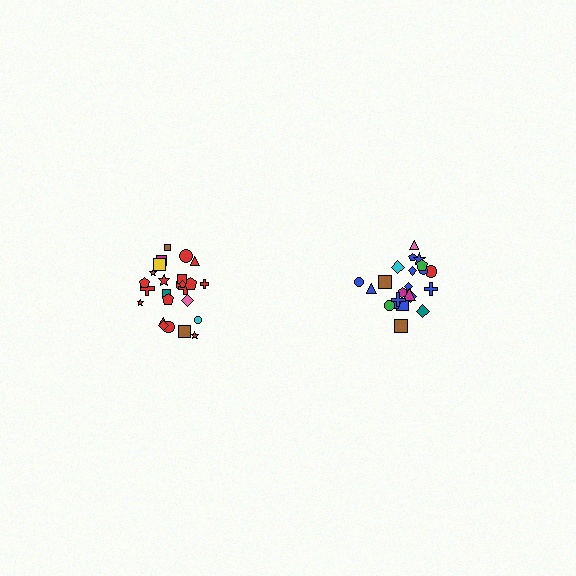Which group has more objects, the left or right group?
The left group.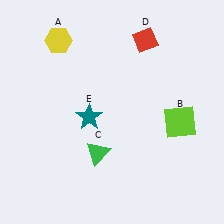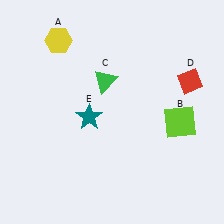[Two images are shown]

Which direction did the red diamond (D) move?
The red diamond (D) moved right.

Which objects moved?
The objects that moved are: the green triangle (C), the red diamond (D).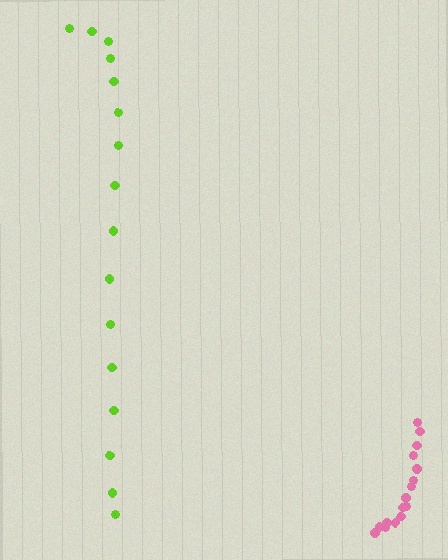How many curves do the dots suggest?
There are 2 distinct paths.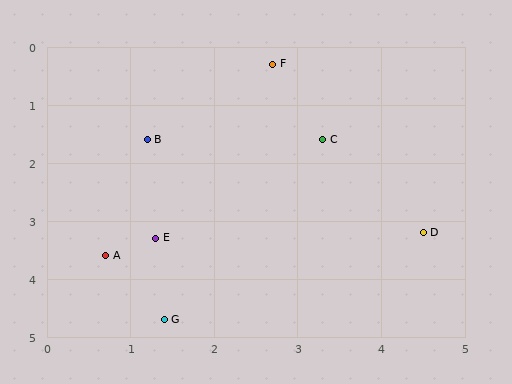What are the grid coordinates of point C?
Point C is at approximately (3.3, 1.6).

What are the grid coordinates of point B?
Point B is at approximately (1.2, 1.6).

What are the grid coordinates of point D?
Point D is at approximately (4.5, 3.2).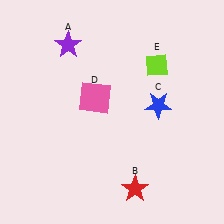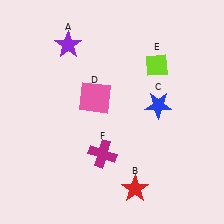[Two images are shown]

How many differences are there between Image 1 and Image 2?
There is 1 difference between the two images.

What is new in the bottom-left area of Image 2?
A magenta cross (F) was added in the bottom-left area of Image 2.